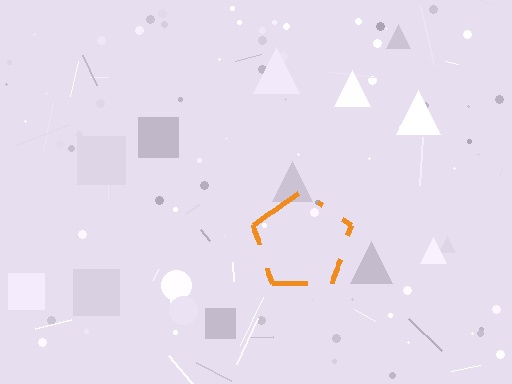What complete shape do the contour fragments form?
The contour fragments form a pentagon.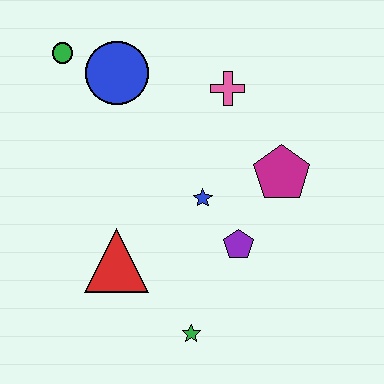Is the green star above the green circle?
No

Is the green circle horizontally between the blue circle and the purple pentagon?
No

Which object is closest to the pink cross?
The magenta pentagon is closest to the pink cross.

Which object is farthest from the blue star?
The green circle is farthest from the blue star.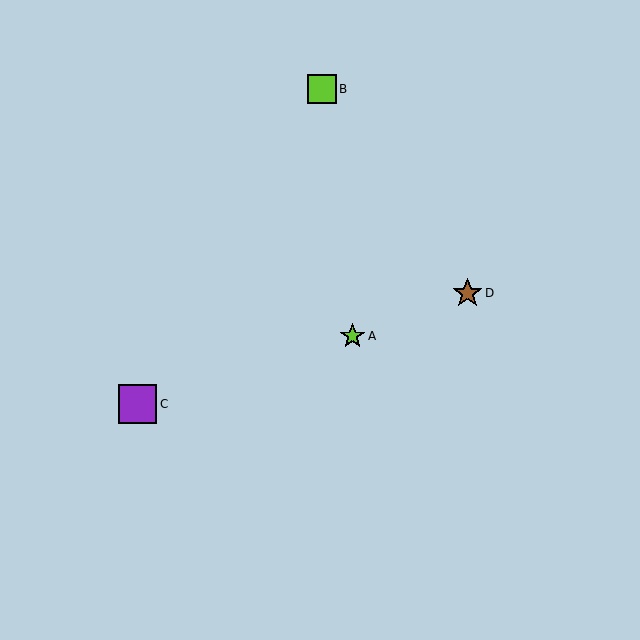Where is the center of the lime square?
The center of the lime square is at (322, 89).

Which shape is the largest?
The purple square (labeled C) is the largest.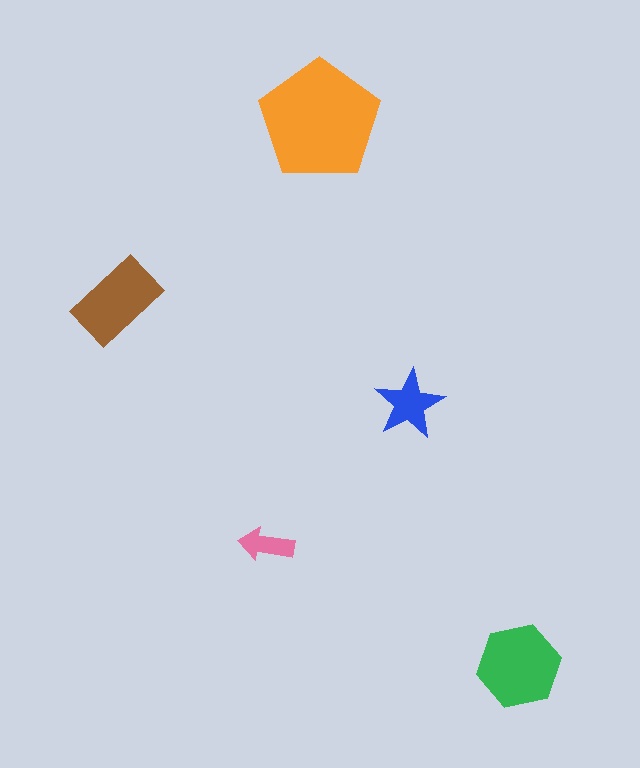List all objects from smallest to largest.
The pink arrow, the blue star, the brown rectangle, the green hexagon, the orange pentagon.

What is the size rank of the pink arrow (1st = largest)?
5th.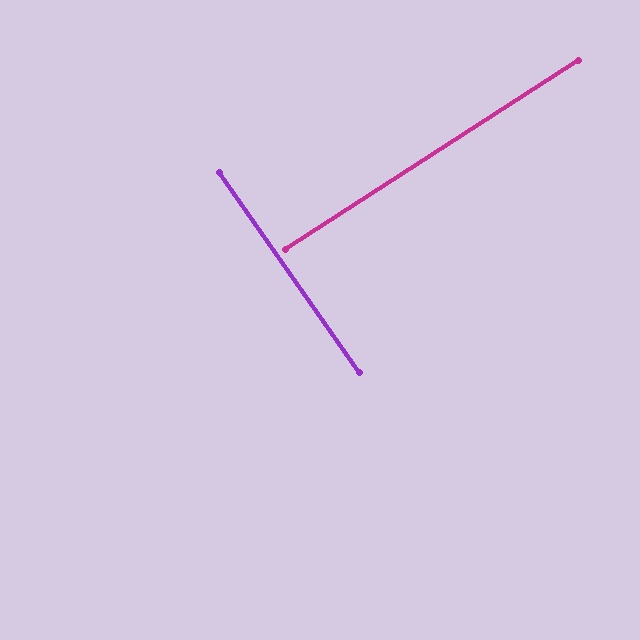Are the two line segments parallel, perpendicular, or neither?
Perpendicular — they meet at approximately 88°.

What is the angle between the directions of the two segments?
Approximately 88 degrees.